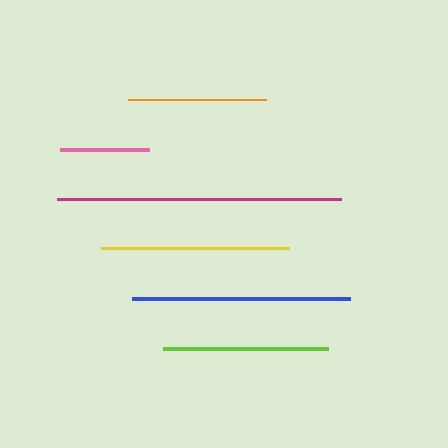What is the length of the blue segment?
The blue segment is approximately 218 pixels long.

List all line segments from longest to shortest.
From longest to shortest: magenta, blue, yellow, lime, orange, pink.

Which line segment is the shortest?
The pink line is the shortest at approximately 89 pixels.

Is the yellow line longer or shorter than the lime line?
The yellow line is longer than the lime line.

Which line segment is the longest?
The magenta line is the longest at approximately 283 pixels.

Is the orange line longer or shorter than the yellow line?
The yellow line is longer than the orange line.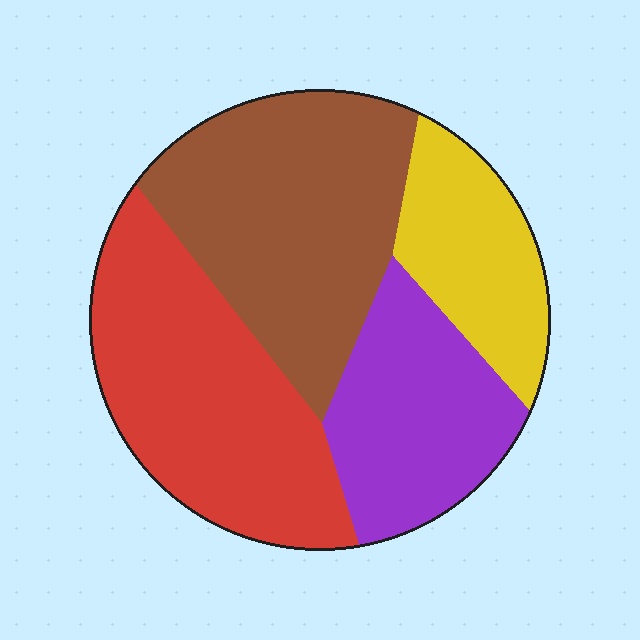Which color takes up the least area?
Yellow, at roughly 15%.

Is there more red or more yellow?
Red.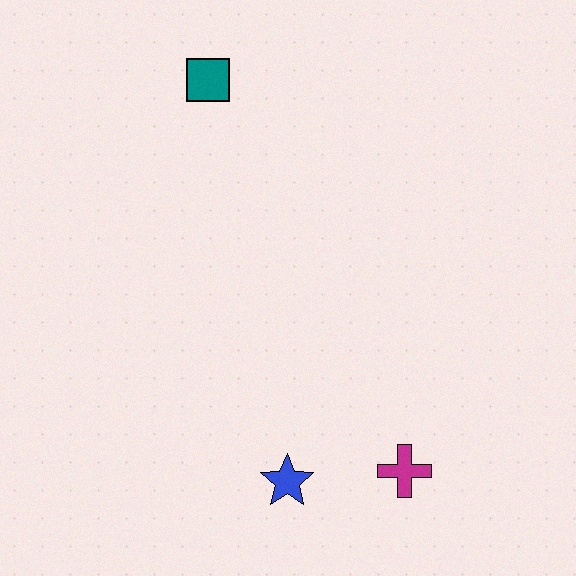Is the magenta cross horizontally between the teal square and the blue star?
No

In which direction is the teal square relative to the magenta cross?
The teal square is above the magenta cross.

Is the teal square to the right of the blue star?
No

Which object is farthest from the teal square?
The magenta cross is farthest from the teal square.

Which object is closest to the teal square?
The blue star is closest to the teal square.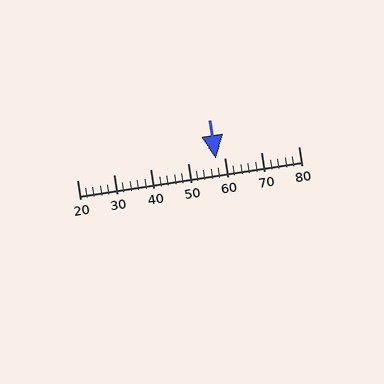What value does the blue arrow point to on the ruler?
The blue arrow points to approximately 58.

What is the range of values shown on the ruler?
The ruler shows values from 20 to 80.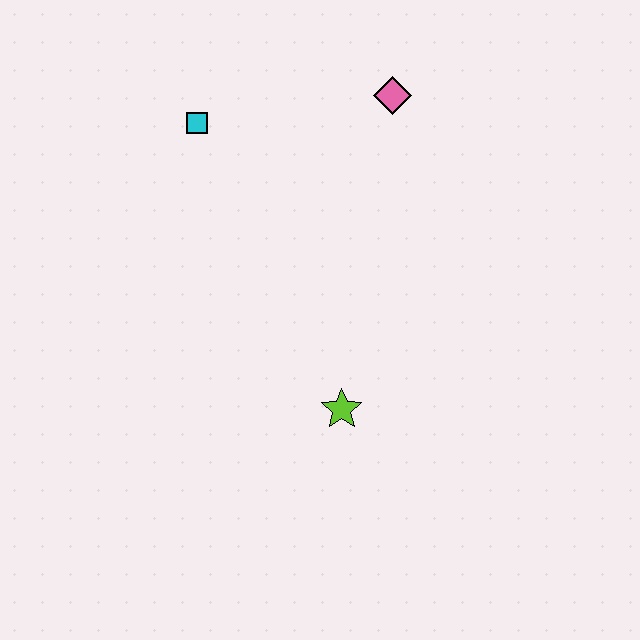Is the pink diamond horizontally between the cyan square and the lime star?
No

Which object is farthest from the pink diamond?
The lime star is farthest from the pink diamond.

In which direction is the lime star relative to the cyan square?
The lime star is below the cyan square.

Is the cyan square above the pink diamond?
No